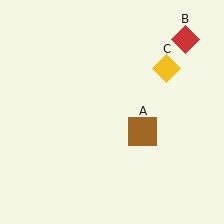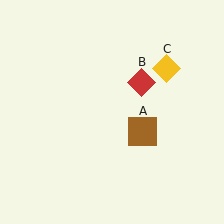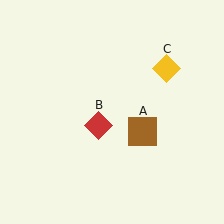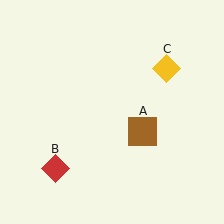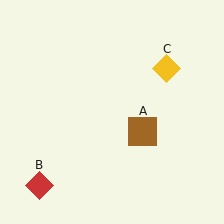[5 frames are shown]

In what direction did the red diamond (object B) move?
The red diamond (object B) moved down and to the left.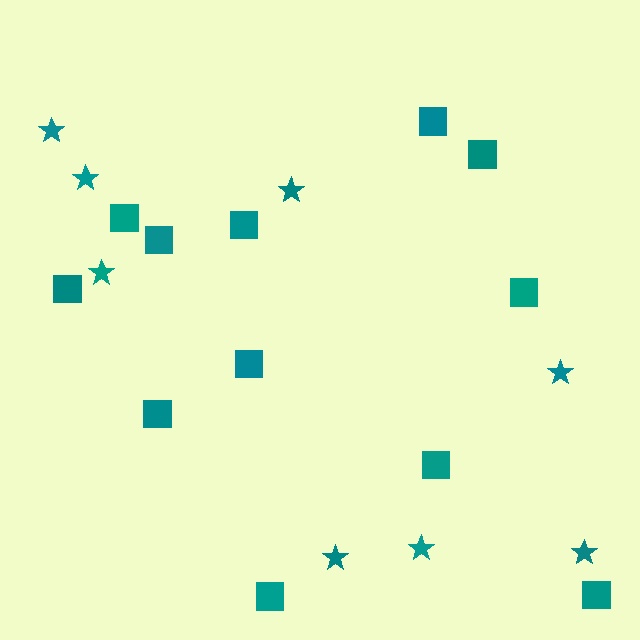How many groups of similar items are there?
There are 2 groups: one group of stars (8) and one group of squares (12).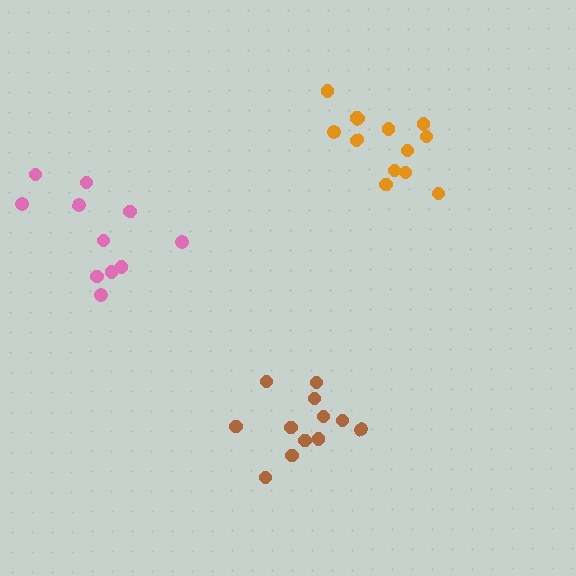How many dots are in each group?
Group 1: 13 dots, Group 2: 11 dots, Group 3: 12 dots (36 total).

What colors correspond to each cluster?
The clusters are colored: orange, pink, brown.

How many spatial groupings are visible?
There are 3 spatial groupings.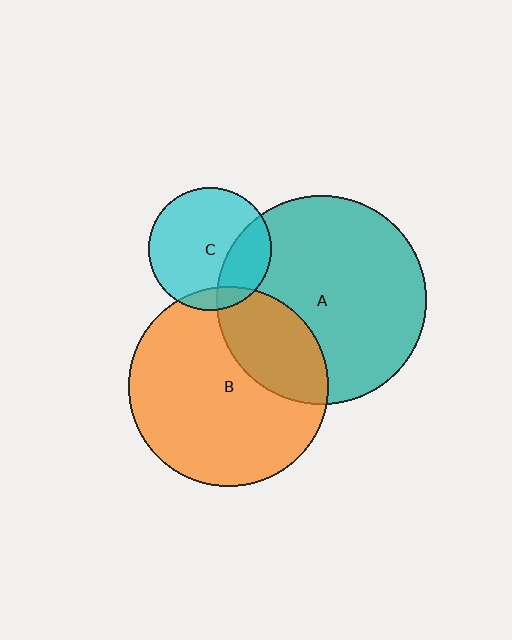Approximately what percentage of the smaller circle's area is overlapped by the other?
Approximately 25%.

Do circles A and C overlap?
Yes.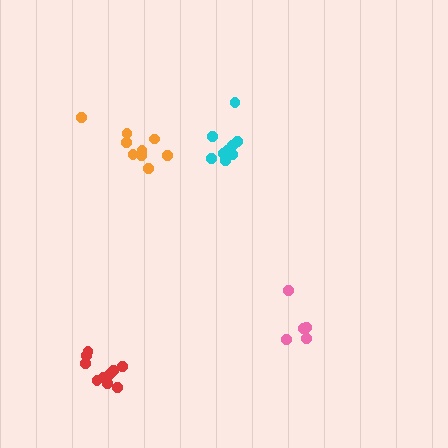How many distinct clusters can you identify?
There are 4 distinct clusters.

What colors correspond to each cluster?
The clusters are colored: cyan, pink, red, orange.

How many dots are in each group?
Group 1: 9 dots, Group 2: 5 dots, Group 3: 10 dots, Group 4: 9 dots (33 total).